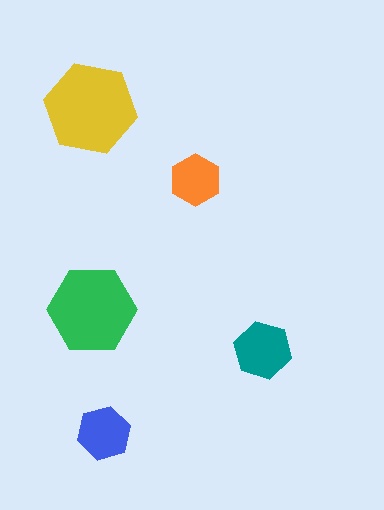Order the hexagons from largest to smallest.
the yellow one, the green one, the teal one, the blue one, the orange one.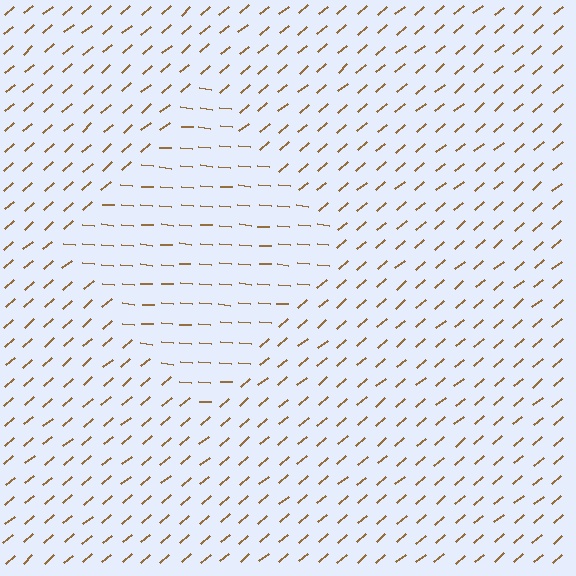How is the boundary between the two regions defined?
The boundary is defined purely by a change in line orientation (approximately 45 degrees difference). All lines are the same color and thickness.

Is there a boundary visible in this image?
Yes, there is a texture boundary formed by a change in line orientation.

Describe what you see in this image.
The image is filled with small brown line segments. A diamond region in the image has lines oriented differently from the surrounding lines, creating a visible texture boundary.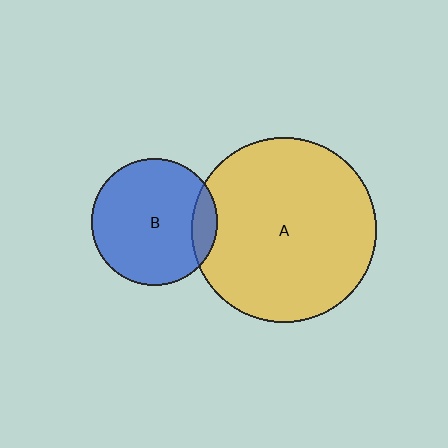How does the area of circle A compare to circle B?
Approximately 2.1 times.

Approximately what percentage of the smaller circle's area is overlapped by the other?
Approximately 10%.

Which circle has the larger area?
Circle A (yellow).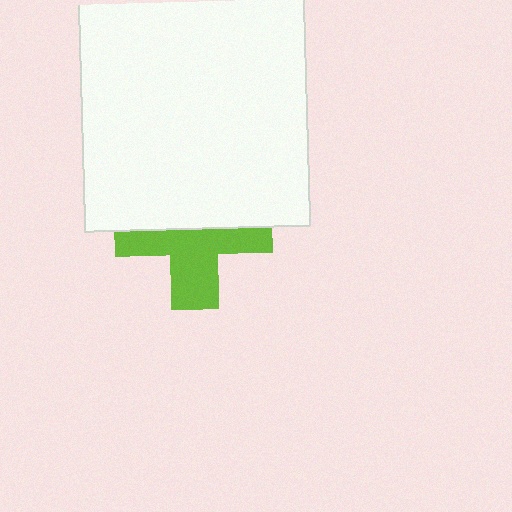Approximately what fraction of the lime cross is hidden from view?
Roughly 48% of the lime cross is hidden behind the white rectangle.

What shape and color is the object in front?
The object in front is a white rectangle.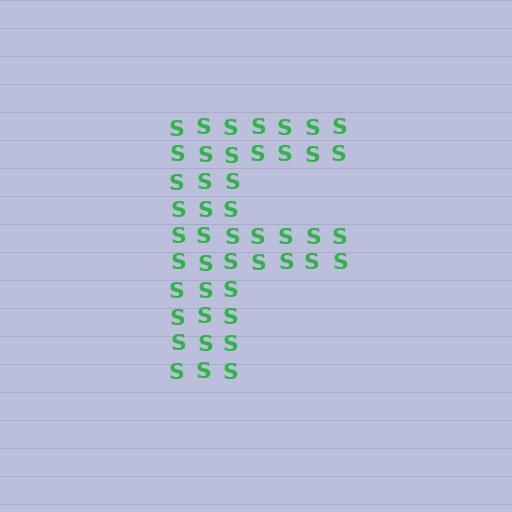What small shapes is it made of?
It is made of small letter S's.